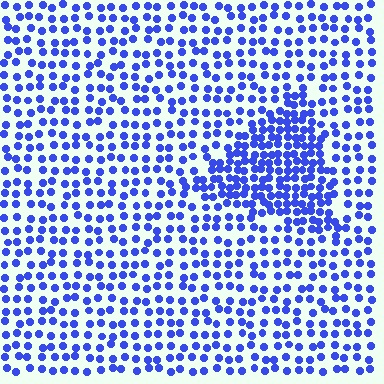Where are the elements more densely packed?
The elements are more densely packed inside the triangle boundary.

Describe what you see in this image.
The image contains small blue elements arranged at two different densities. A triangle-shaped region is visible where the elements are more densely packed than the surrounding area.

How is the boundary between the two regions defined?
The boundary is defined by a change in element density (approximately 2.0x ratio). All elements are the same color, size, and shape.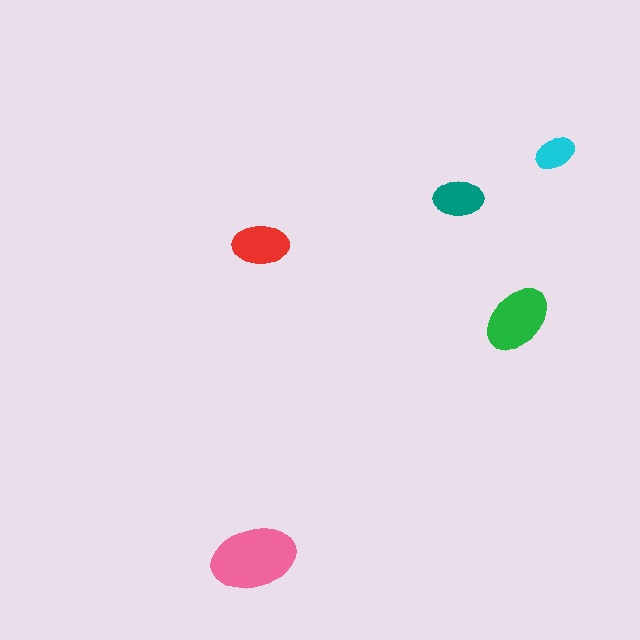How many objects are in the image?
There are 5 objects in the image.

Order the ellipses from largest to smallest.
the pink one, the green one, the red one, the teal one, the cyan one.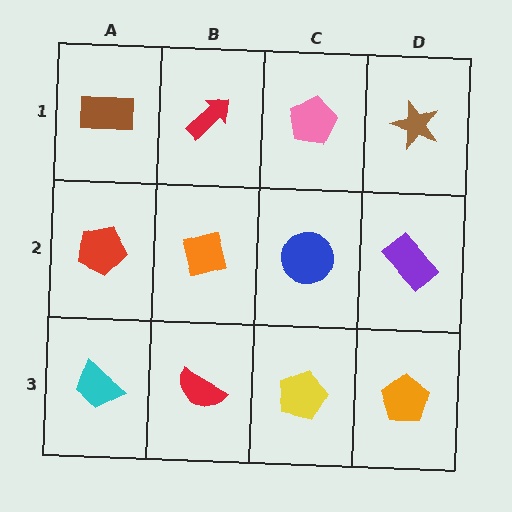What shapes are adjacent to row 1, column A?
A red pentagon (row 2, column A), a red arrow (row 1, column B).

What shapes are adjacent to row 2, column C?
A pink pentagon (row 1, column C), a yellow pentagon (row 3, column C), an orange square (row 2, column B), a purple rectangle (row 2, column D).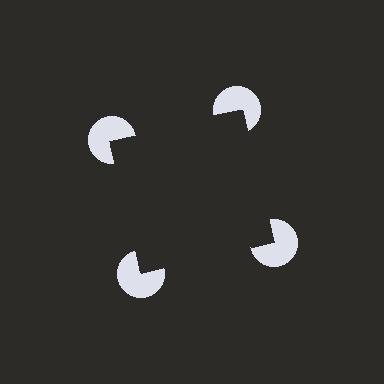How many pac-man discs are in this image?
There are 4 — one at each vertex of the illusory square.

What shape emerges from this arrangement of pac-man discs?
An illusory square — its edges are inferred from the aligned wedge cuts in the pac-man discs, not physically drawn.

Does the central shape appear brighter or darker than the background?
It typically appears slightly darker than the background, even though no actual brightness change is drawn.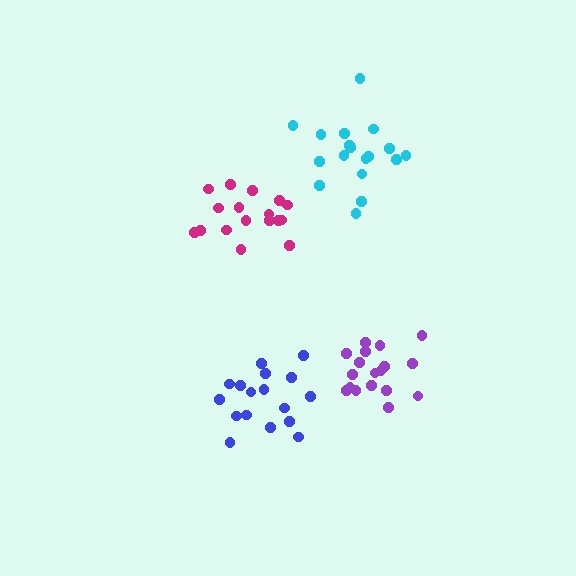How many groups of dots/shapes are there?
There are 4 groups.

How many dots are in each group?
Group 1: 17 dots, Group 2: 18 dots, Group 3: 18 dots, Group 4: 17 dots (70 total).